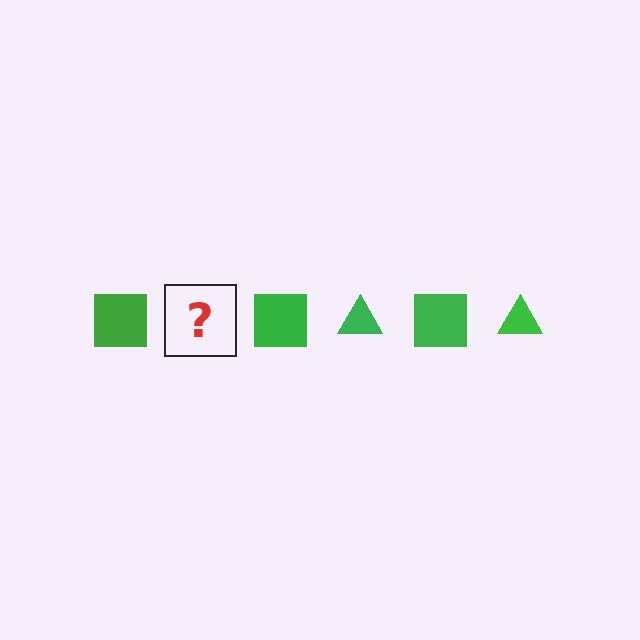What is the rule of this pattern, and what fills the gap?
The rule is that the pattern cycles through square, triangle shapes in green. The gap should be filled with a green triangle.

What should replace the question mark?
The question mark should be replaced with a green triangle.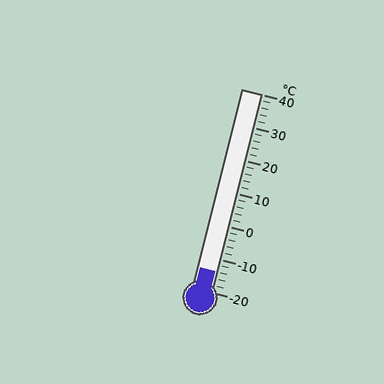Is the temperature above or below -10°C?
The temperature is below -10°C.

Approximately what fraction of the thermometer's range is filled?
The thermometer is filled to approximately 10% of its range.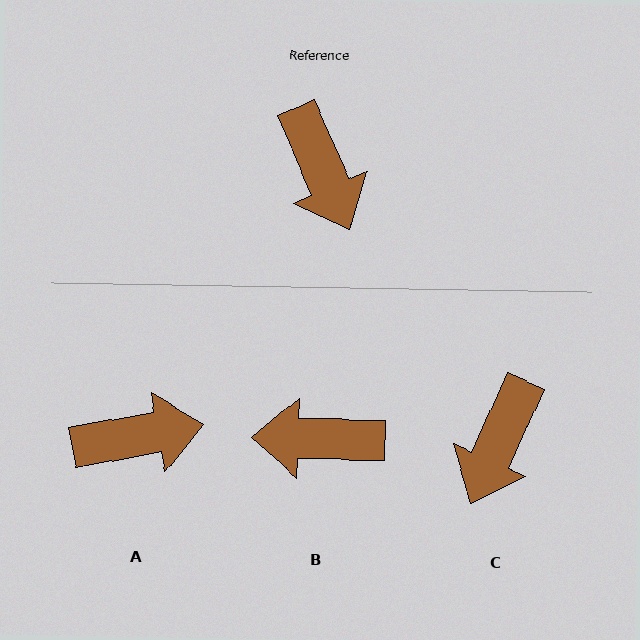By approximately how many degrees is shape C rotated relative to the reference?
Approximately 48 degrees clockwise.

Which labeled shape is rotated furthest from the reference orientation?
B, about 115 degrees away.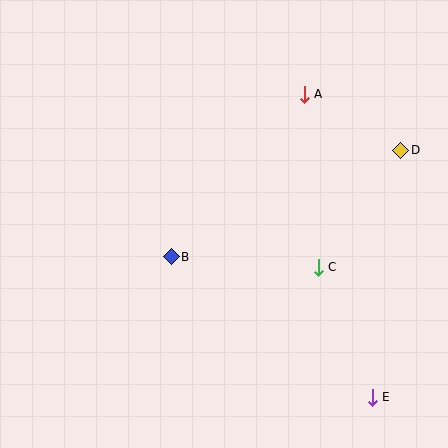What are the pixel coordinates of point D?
Point D is at (401, 150).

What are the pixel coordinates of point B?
Point B is at (171, 257).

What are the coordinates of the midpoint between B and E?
The midpoint between B and E is at (272, 327).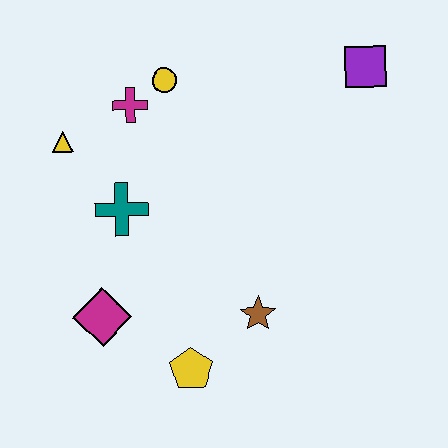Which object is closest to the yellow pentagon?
The brown star is closest to the yellow pentagon.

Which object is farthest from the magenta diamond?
The purple square is farthest from the magenta diamond.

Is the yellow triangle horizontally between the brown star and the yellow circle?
No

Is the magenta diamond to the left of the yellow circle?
Yes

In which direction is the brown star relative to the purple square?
The brown star is below the purple square.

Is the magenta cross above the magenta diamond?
Yes